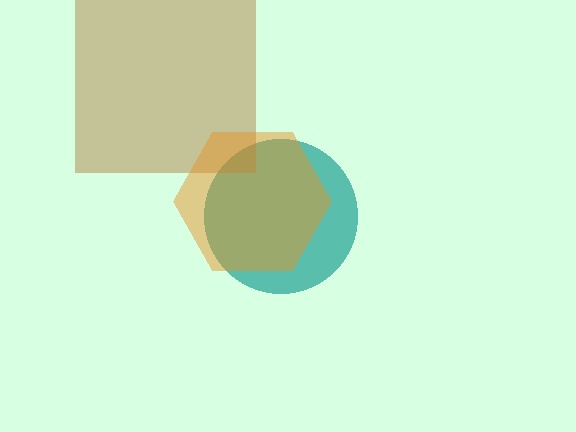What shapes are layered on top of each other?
The layered shapes are: a teal circle, a brown square, an orange hexagon.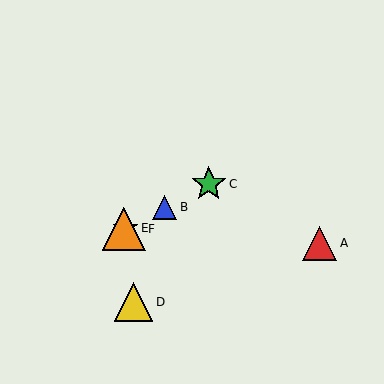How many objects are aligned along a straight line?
4 objects (B, C, E, F) are aligned along a straight line.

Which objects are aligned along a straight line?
Objects B, C, E, F are aligned along a straight line.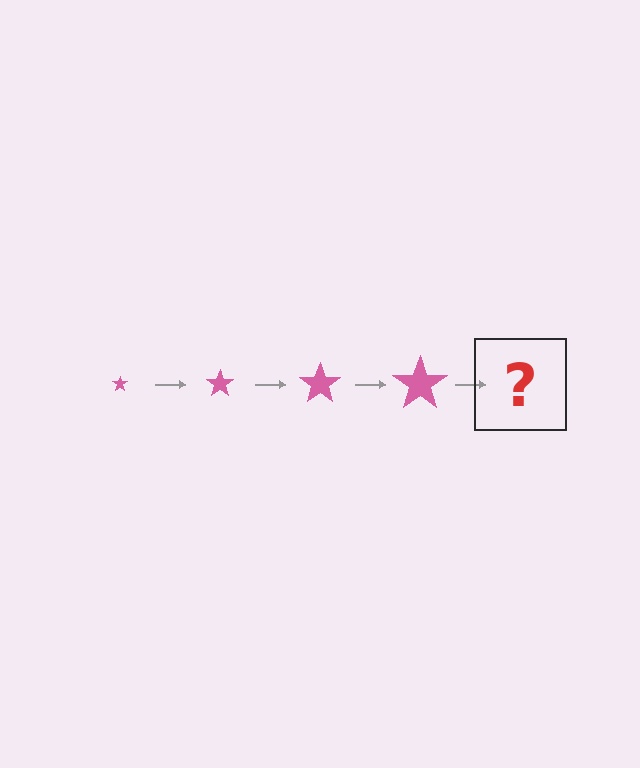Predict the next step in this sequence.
The next step is a pink star, larger than the previous one.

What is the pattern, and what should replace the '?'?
The pattern is that the star gets progressively larger each step. The '?' should be a pink star, larger than the previous one.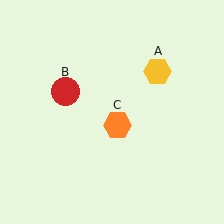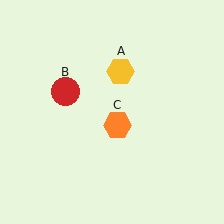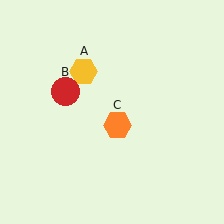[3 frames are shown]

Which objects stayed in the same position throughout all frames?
Red circle (object B) and orange hexagon (object C) remained stationary.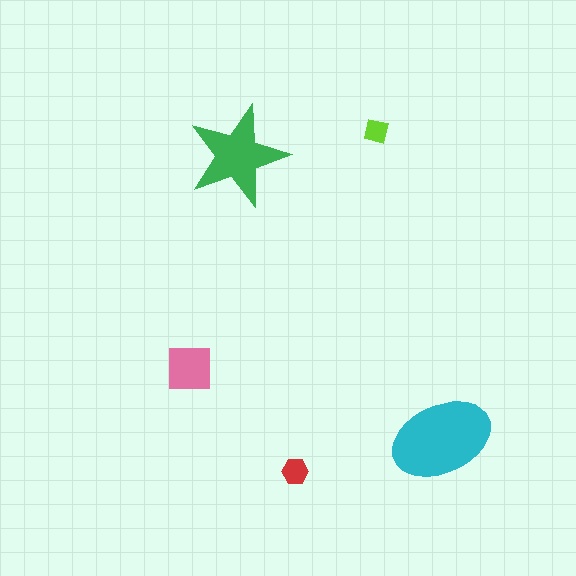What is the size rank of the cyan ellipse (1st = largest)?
1st.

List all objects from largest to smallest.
The cyan ellipse, the green star, the pink square, the red hexagon, the lime square.